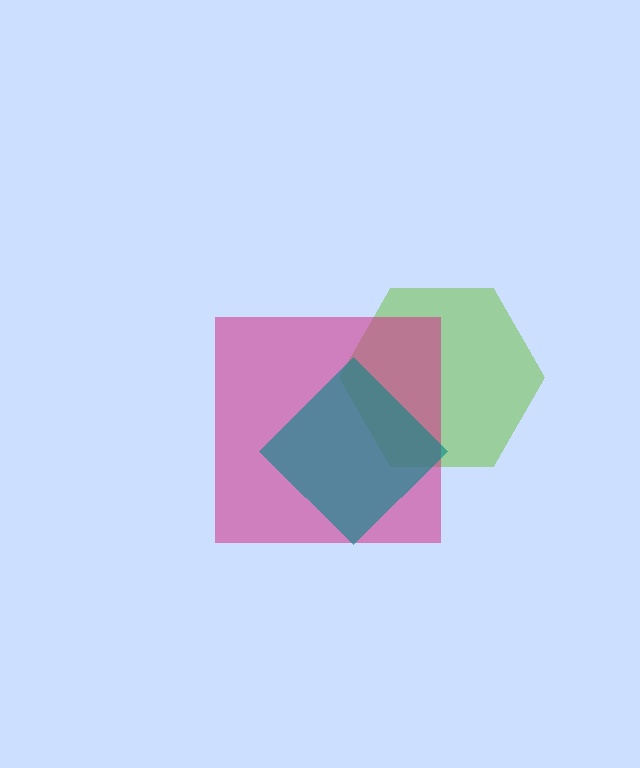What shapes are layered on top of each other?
The layered shapes are: a lime hexagon, a magenta square, a teal diamond.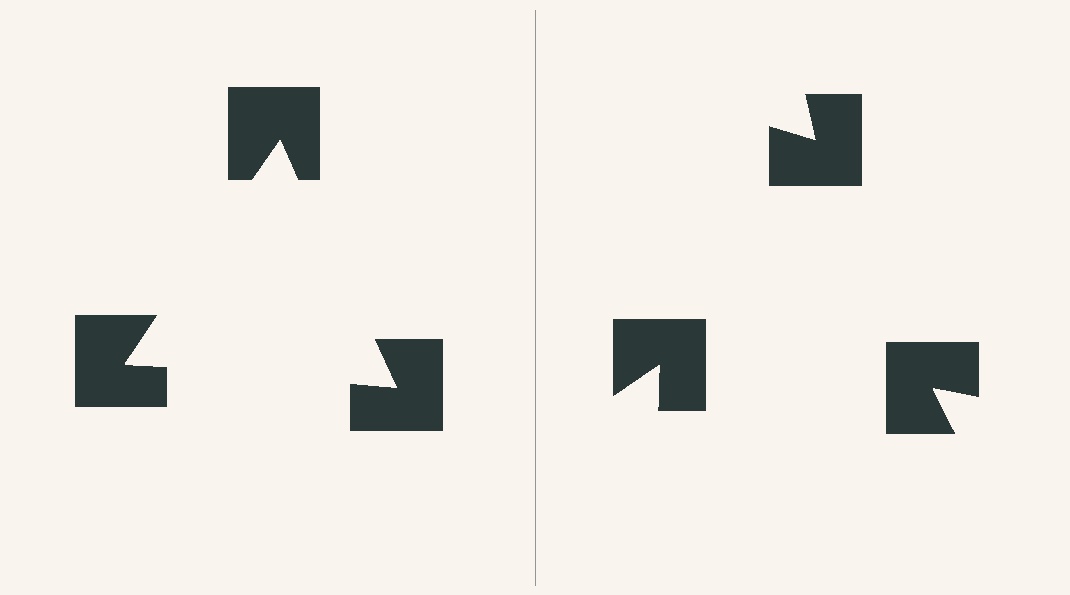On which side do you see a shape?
An illusory triangle appears on the left side. On the right side the wedge cuts are rotated, so no coherent shape forms.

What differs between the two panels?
The notched squares are positioned identically on both sides; only the wedge orientations differ. On the left they align to a triangle; on the right they are misaligned.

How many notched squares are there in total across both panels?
6 — 3 on each side.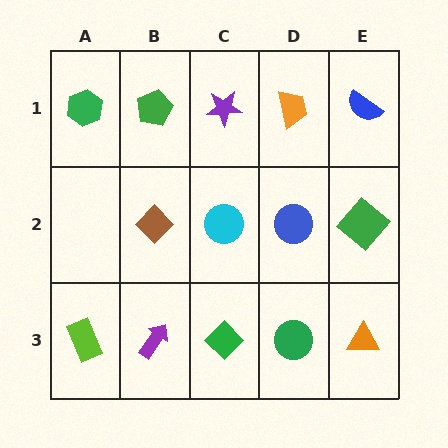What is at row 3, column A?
A lime rectangle.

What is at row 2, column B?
A brown diamond.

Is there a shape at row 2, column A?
No, that cell is empty.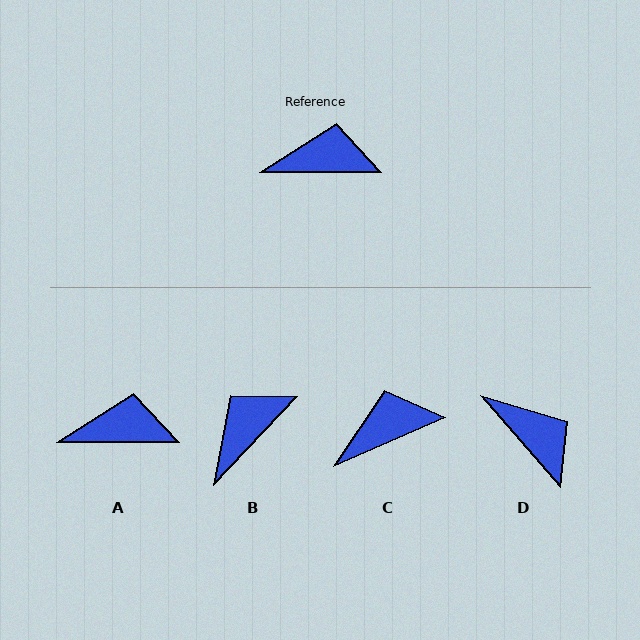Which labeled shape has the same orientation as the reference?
A.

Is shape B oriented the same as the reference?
No, it is off by about 46 degrees.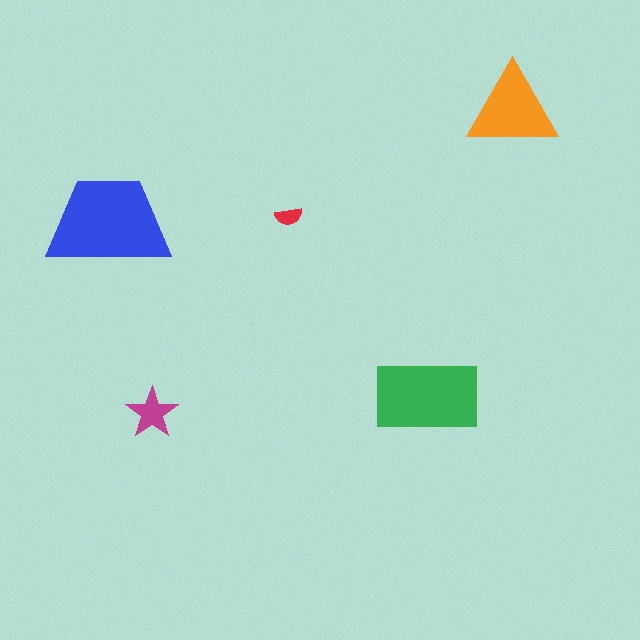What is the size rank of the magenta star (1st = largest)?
4th.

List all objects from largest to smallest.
The blue trapezoid, the green rectangle, the orange triangle, the magenta star, the red semicircle.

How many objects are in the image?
There are 5 objects in the image.